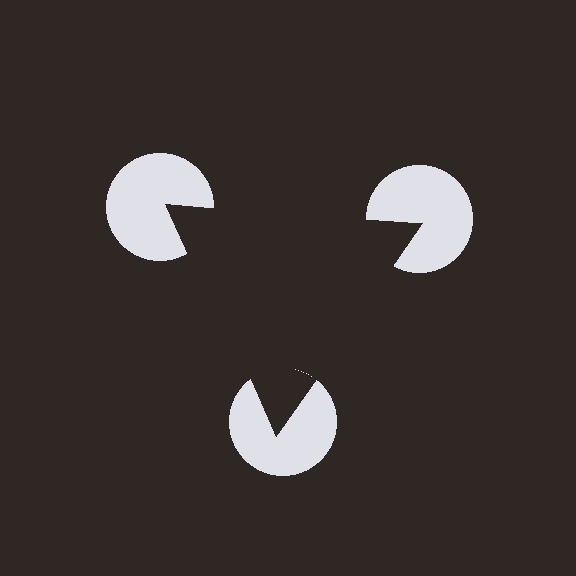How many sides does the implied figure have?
3 sides.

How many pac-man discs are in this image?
There are 3 — one at each vertex of the illusory triangle.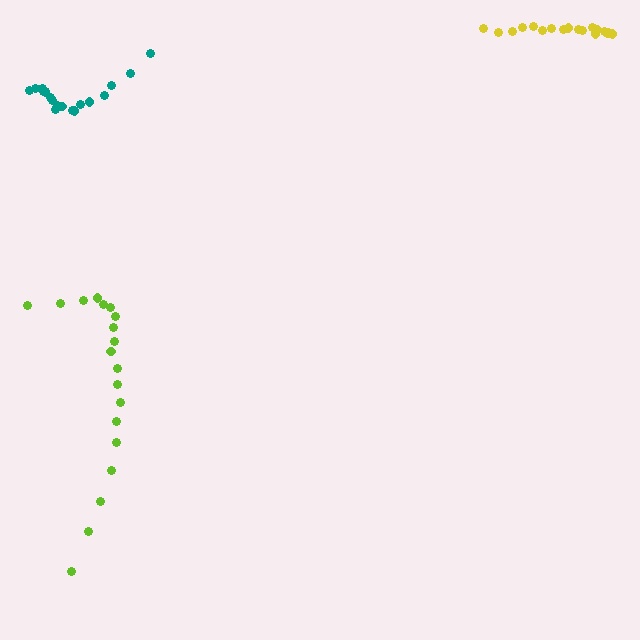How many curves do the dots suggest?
There are 3 distinct paths.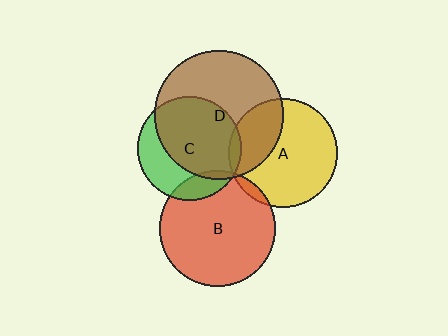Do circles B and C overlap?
Yes.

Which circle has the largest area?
Circle D (brown).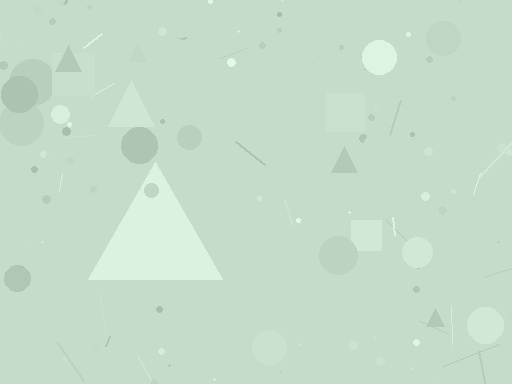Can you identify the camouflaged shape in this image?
The camouflaged shape is a triangle.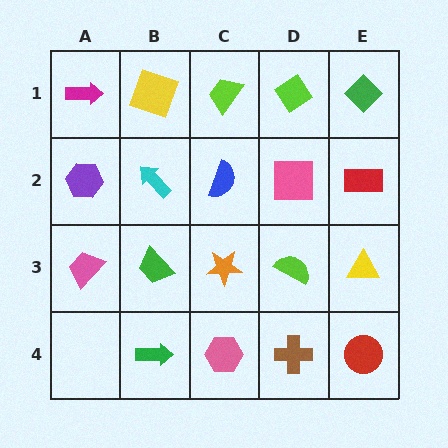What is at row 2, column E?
A red rectangle.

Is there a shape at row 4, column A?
No, that cell is empty.